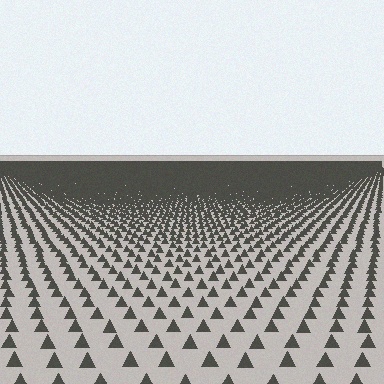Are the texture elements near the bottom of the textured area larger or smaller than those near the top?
Larger. Near the bottom, elements are closer to the viewer and appear at a bigger on-screen size.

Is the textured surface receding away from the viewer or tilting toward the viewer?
The surface is receding away from the viewer. Texture elements get smaller and denser toward the top.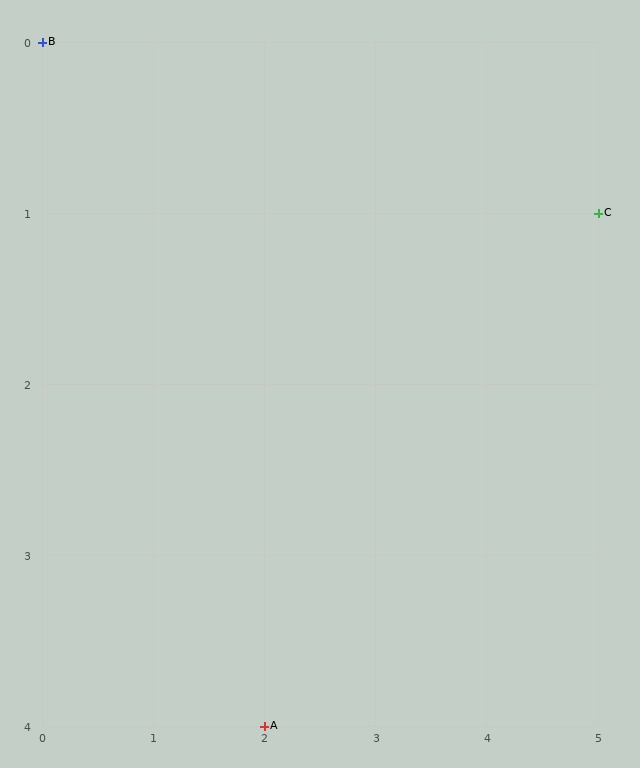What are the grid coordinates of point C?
Point C is at grid coordinates (5, 1).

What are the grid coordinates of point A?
Point A is at grid coordinates (2, 4).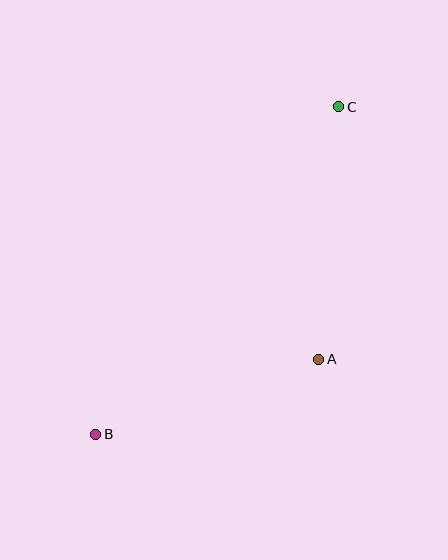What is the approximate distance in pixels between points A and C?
The distance between A and C is approximately 253 pixels.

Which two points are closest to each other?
Points A and B are closest to each other.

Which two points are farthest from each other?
Points B and C are farthest from each other.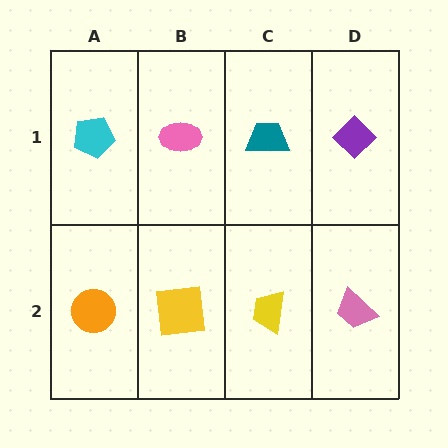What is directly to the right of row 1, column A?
A pink ellipse.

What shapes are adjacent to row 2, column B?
A pink ellipse (row 1, column B), an orange circle (row 2, column A), a yellow trapezoid (row 2, column C).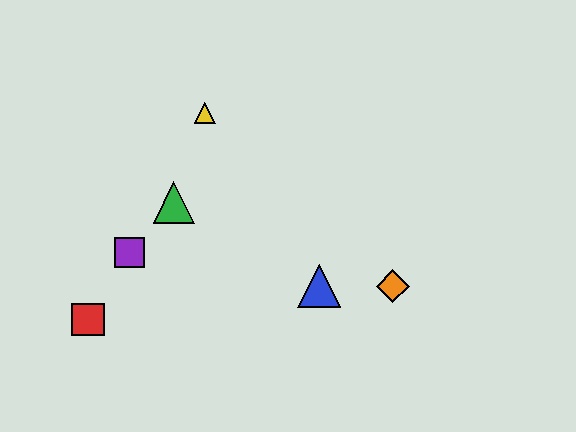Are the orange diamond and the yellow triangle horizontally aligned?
No, the orange diamond is at y≈286 and the yellow triangle is at y≈113.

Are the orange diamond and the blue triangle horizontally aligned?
Yes, both are at y≈286.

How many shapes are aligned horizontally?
2 shapes (the blue triangle, the orange diamond) are aligned horizontally.